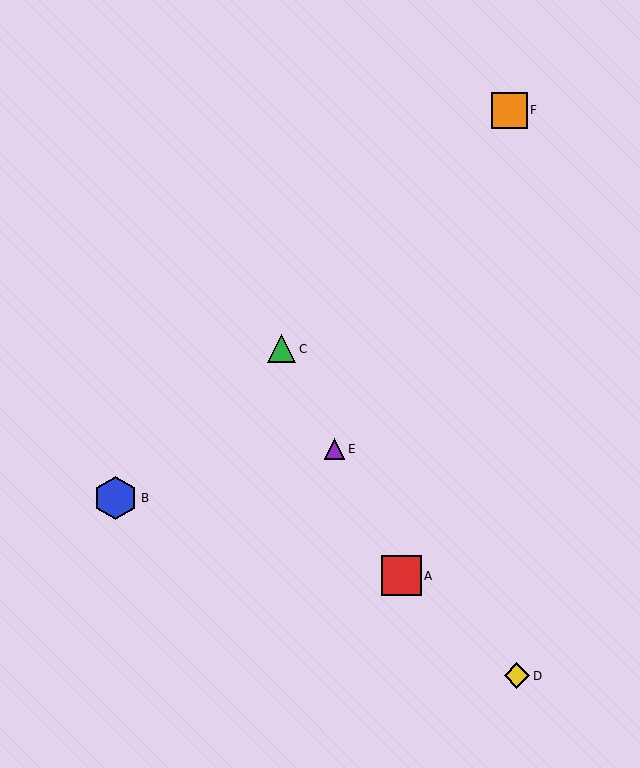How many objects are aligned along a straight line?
3 objects (A, C, E) are aligned along a straight line.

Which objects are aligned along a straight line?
Objects A, C, E are aligned along a straight line.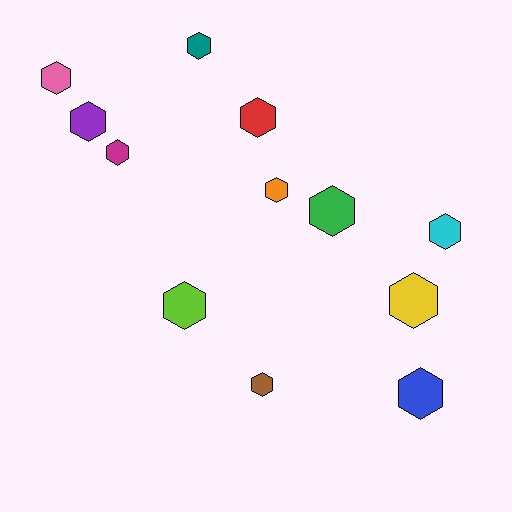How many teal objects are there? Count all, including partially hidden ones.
There is 1 teal object.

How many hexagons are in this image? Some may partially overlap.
There are 12 hexagons.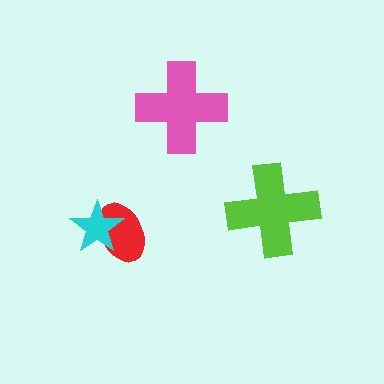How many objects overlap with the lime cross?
0 objects overlap with the lime cross.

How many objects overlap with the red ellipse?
1 object overlaps with the red ellipse.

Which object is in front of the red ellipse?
The cyan star is in front of the red ellipse.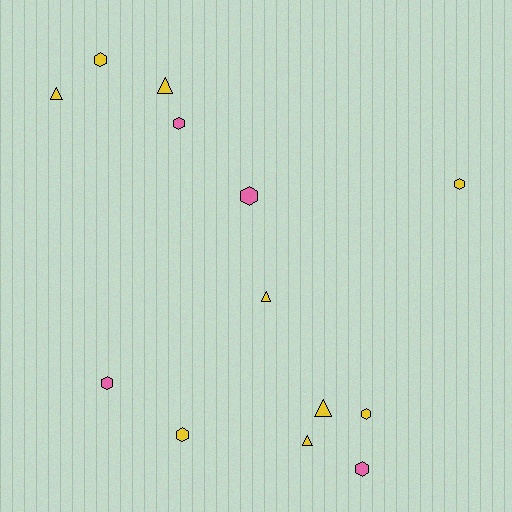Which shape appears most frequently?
Hexagon, with 8 objects.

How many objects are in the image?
There are 13 objects.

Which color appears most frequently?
Yellow, with 9 objects.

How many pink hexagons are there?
There are 4 pink hexagons.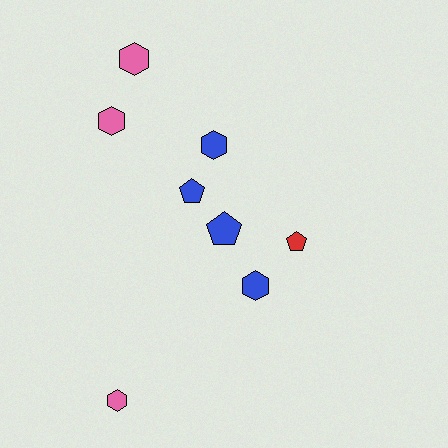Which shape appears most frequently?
Hexagon, with 5 objects.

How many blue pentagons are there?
There are 2 blue pentagons.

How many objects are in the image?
There are 8 objects.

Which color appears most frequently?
Blue, with 4 objects.